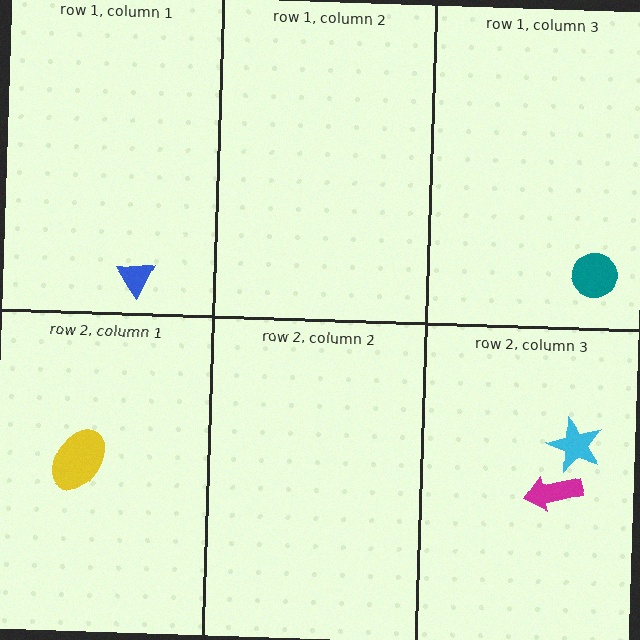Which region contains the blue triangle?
The row 1, column 1 region.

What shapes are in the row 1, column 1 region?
The blue triangle.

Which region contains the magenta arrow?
The row 2, column 3 region.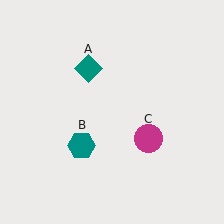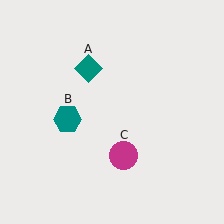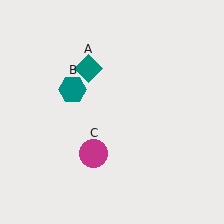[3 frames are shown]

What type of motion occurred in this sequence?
The teal hexagon (object B), magenta circle (object C) rotated clockwise around the center of the scene.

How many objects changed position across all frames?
2 objects changed position: teal hexagon (object B), magenta circle (object C).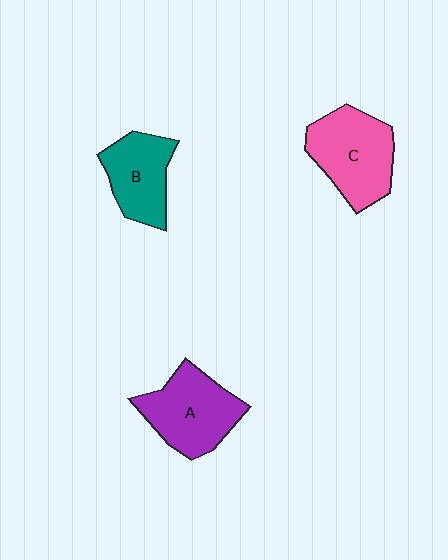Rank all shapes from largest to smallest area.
From largest to smallest: C (pink), A (purple), B (teal).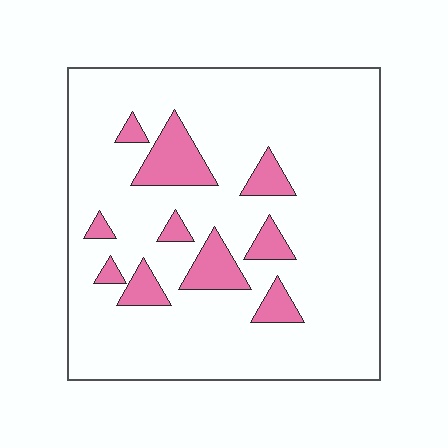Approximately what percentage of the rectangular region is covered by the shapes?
Approximately 15%.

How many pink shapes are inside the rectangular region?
10.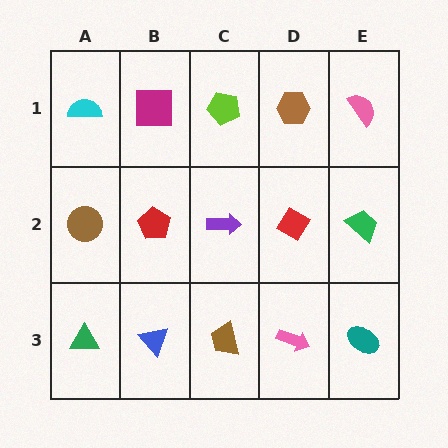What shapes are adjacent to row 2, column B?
A magenta square (row 1, column B), a blue triangle (row 3, column B), a brown circle (row 2, column A), a purple arrow (row 2, column C).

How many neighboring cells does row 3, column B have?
3.